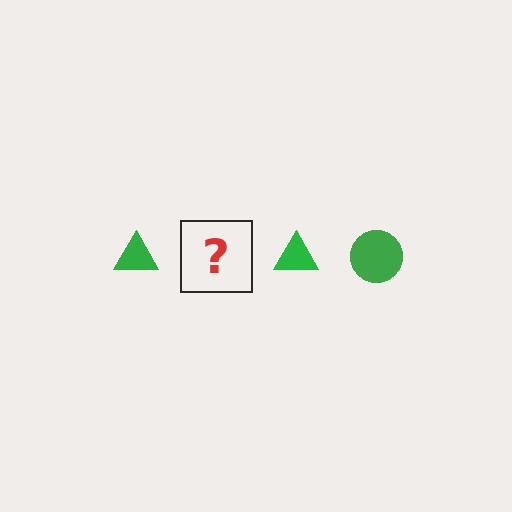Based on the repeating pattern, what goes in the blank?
The blank should be a green circle.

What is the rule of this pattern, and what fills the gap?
The rule is that the pattern cycles through triangle, circle shapes in green. The gap should be filled with a green circle.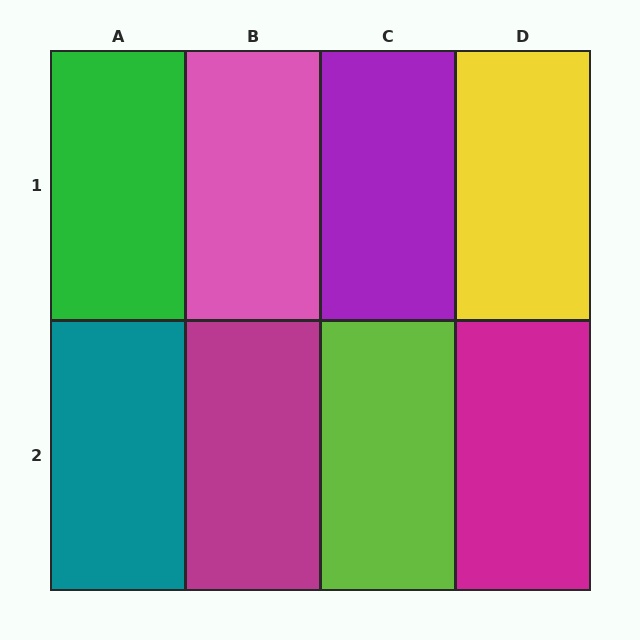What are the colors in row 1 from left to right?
Green, pink, purple, yellow.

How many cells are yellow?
1 cell is yellow.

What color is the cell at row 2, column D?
Magenta.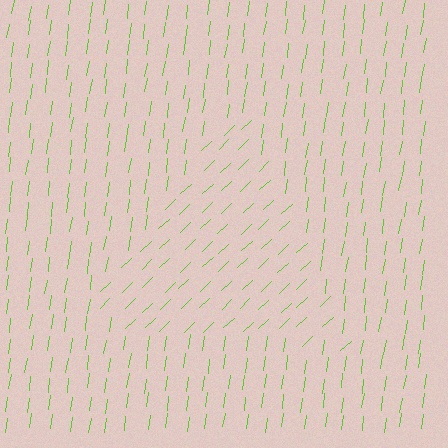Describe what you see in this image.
The image is filled with small lime line segments. A triangle region in the image has lines oriented differently from the surrounding lines, creating a visible texture boundary.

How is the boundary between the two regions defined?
The boundary is defined purely by a change in line orientation (approximately 38 degrees difference). All lines are the same color and thickness.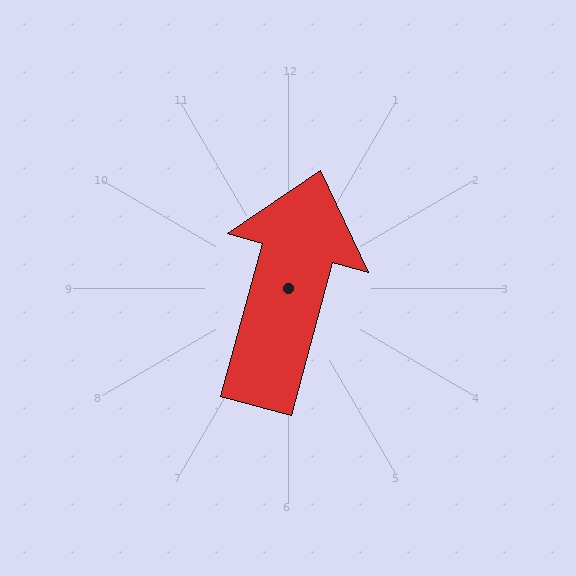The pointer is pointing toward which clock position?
Roughly 1 o'clock.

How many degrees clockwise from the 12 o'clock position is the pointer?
Approximately 15 degrees.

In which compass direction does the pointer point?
North.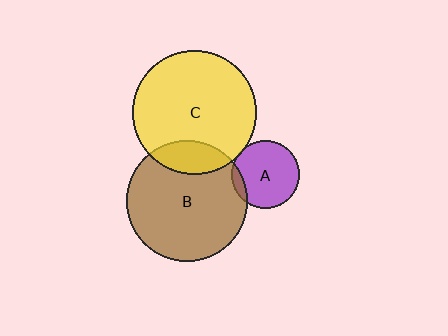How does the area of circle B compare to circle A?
Approximately 3.1 times.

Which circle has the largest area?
Circle C (yellow).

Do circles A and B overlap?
Yes.